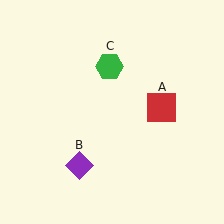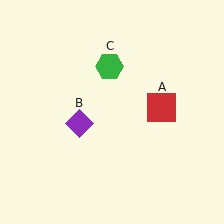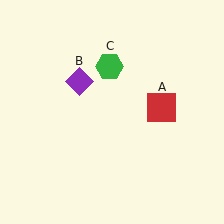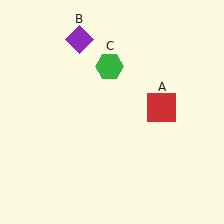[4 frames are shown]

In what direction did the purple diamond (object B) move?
The purple diamond (object B) moved up.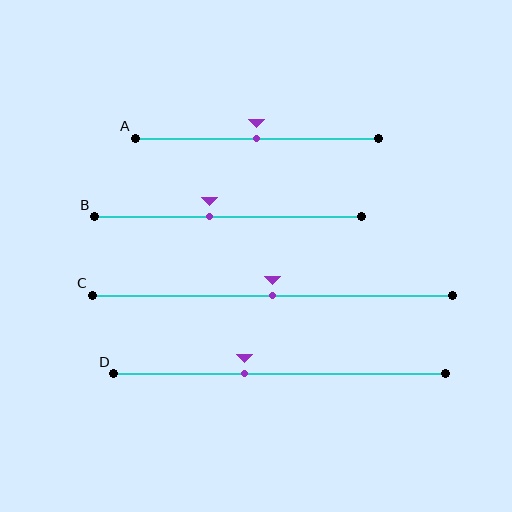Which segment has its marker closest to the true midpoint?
Segment A has its marker closest to the true midpoint.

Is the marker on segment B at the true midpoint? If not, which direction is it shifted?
No, the marker on segment B is shifted to the left by about 7% of the segment length.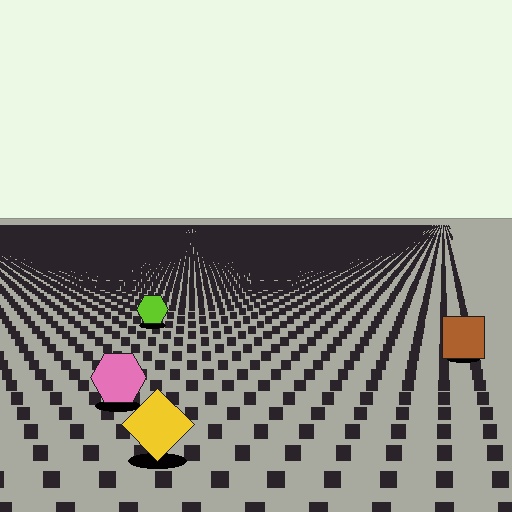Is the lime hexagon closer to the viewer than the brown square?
No. The brown square is closer — you can tell from the texture gradient: the ground texture is coarser near it.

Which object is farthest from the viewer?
The lime hexagon is farthest from the viewer. It appears smaller and the ground texture around it is denser.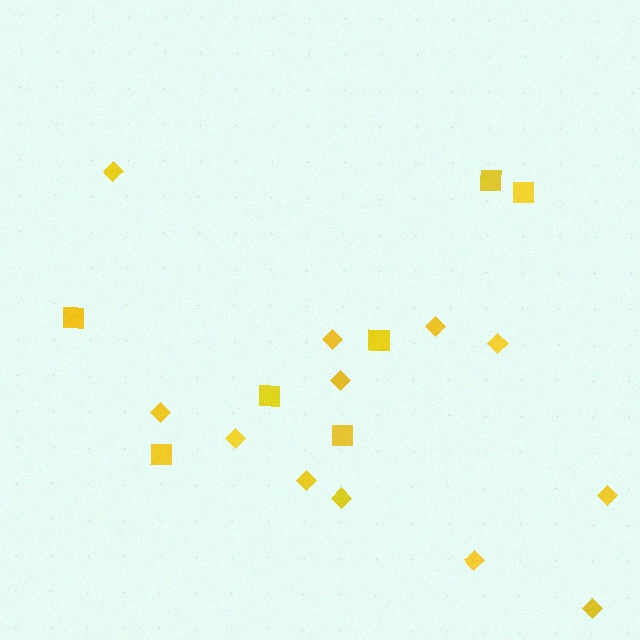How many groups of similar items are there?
There are 2 groups: one group of diamonds (12) and one group of squares (7).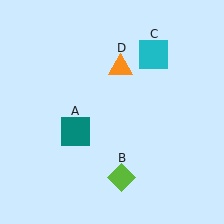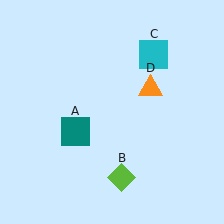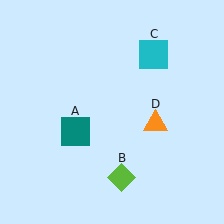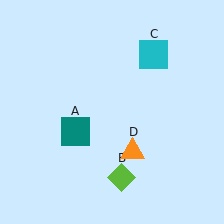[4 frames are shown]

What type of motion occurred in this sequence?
The orange triangle (object D) rotated clockwise around the center of the scene.